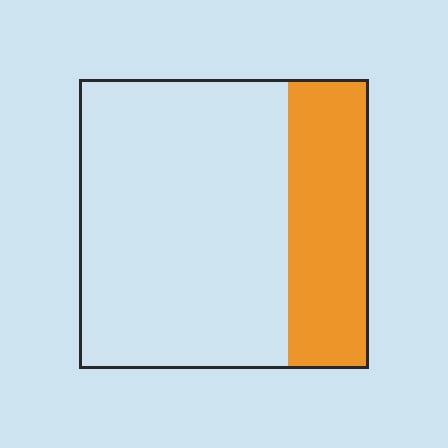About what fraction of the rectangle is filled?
About one quarter (1/4).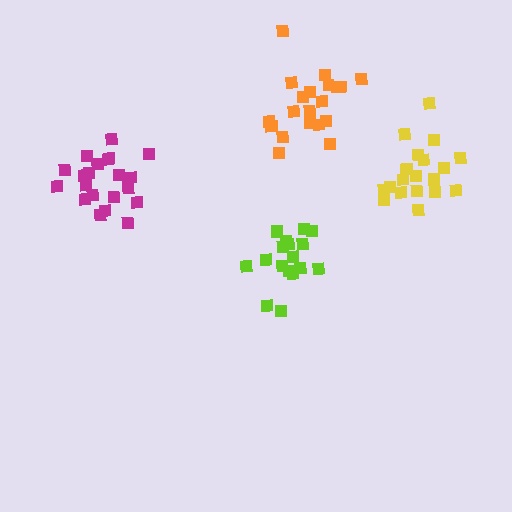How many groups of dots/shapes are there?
There are 4 groups.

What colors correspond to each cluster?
The clusters are colored: lime, magenta, yellow, orange.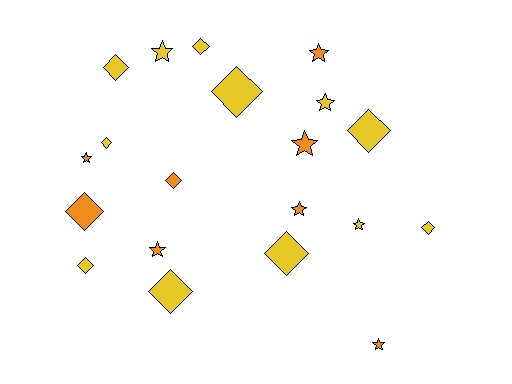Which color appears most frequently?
Yellow, with 12 objects.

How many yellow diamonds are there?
There are 9 yellow diamonds.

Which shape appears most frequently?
Diamond, with 11 objects.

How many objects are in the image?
There are 20 objects.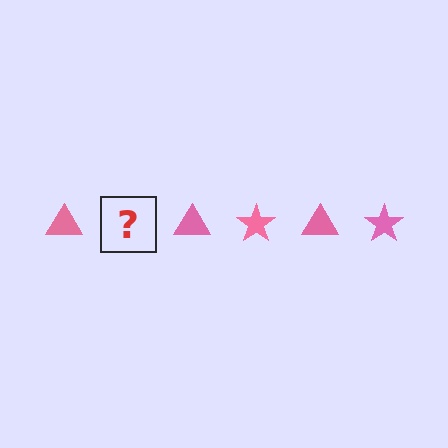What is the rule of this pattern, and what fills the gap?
The rule is that the pattern cycles through triangle, star shapes in pink. The gap should be filled with a pink star.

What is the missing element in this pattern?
The missing element is a pink star.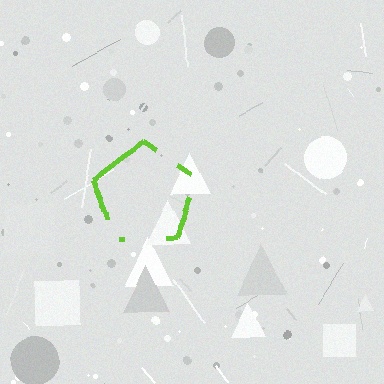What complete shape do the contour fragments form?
The contour fragments form a pentagon.